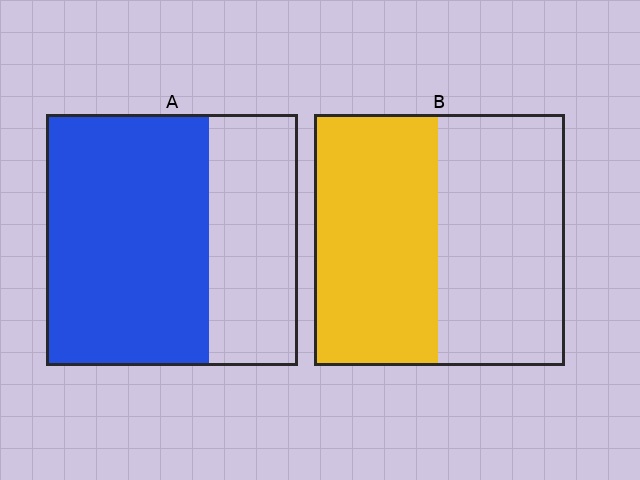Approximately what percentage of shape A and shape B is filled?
A is approximately 65% and B is approximately 50%.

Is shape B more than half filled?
Roughly half.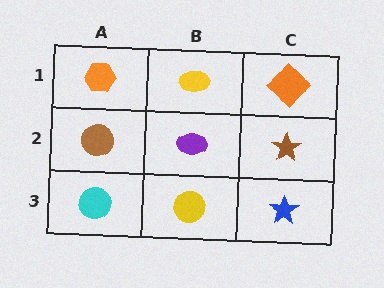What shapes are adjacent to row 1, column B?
A purple ellipse (row 2, column B), an orange hexagon (row 1, column A), an orange diamond (row 1, column C).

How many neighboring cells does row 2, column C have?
3.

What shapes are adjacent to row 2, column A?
An orange hexagon (row 1, column A), a cyan circle (row 3, column A), a purple ellipse (row 2, column B).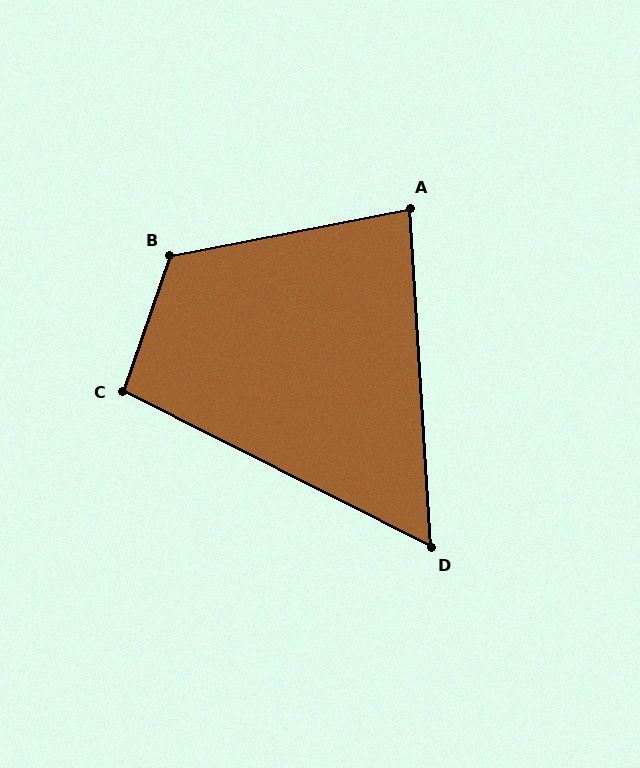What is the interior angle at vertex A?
Approximately 82 degrees (acute).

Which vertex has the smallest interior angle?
D, at approximately 60 degrees.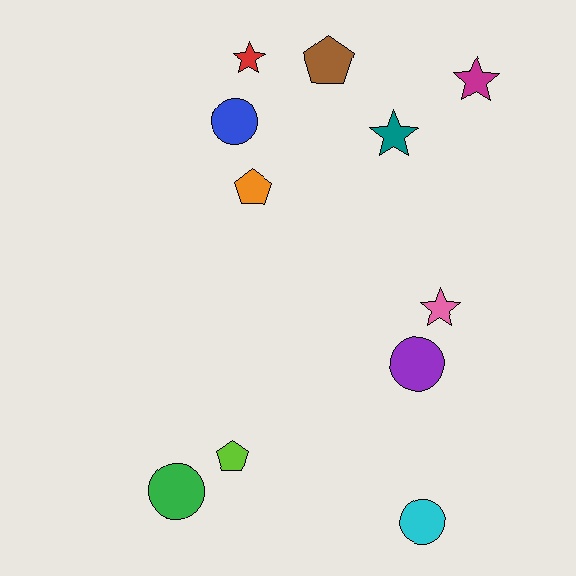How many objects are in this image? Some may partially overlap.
There are 11 objects.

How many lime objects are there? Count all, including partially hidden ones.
There is 1 lime object.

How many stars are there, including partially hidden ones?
There are 4 stars.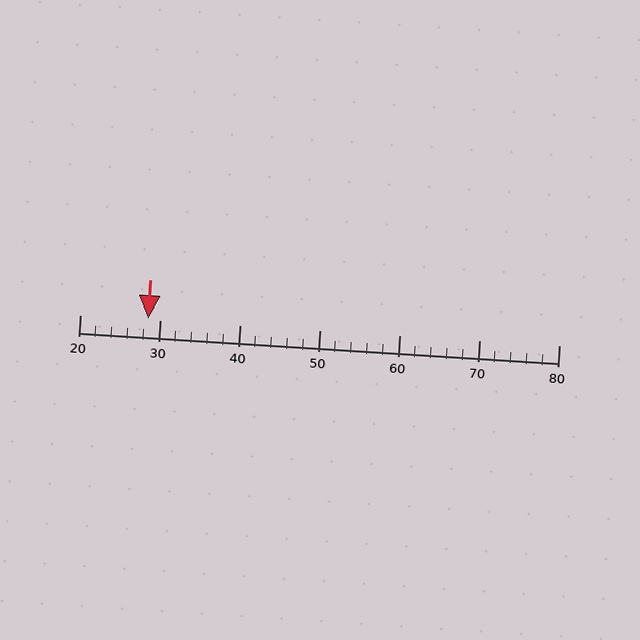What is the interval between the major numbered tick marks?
The major tick marks are spaced 10 units apart.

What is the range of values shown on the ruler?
The ruler shows values from 20 to 80.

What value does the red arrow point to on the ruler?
The red arrow points to approximately 28.